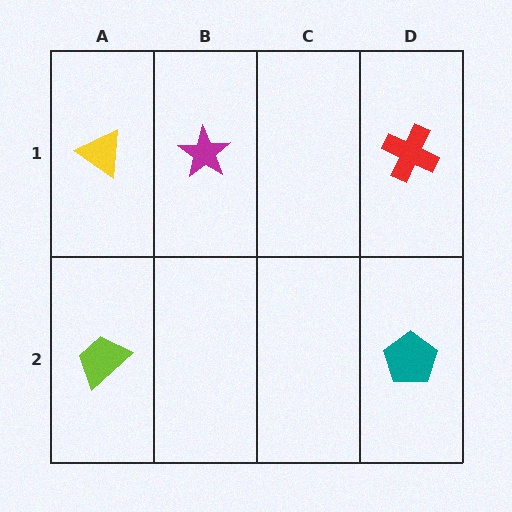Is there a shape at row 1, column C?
No, that cell is empty.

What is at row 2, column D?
A teal pentagon.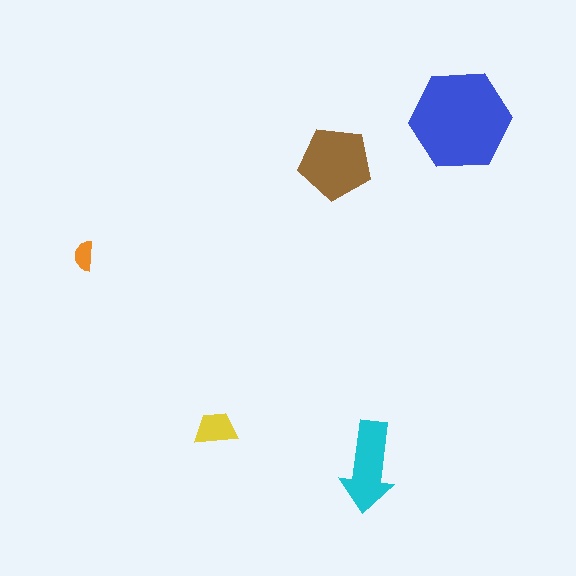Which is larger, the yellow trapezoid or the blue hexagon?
The blue hexagon.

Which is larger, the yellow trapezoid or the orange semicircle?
The yellow trapezoid.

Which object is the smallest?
The orange semicircle.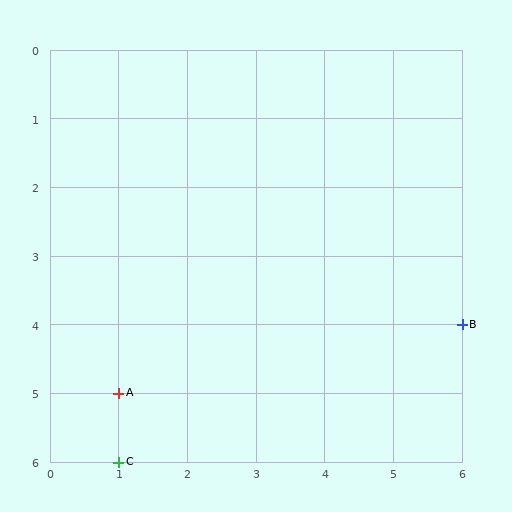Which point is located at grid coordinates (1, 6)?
Point C is at (1, 6).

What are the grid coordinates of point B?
Point B is at grid coordinates (6, 4).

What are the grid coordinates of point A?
Point A is at grid coordinates (1, 5).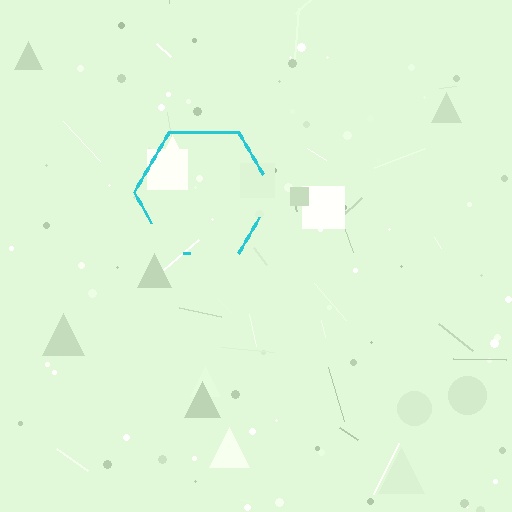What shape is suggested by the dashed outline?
The dashed outline suggests a hexagon.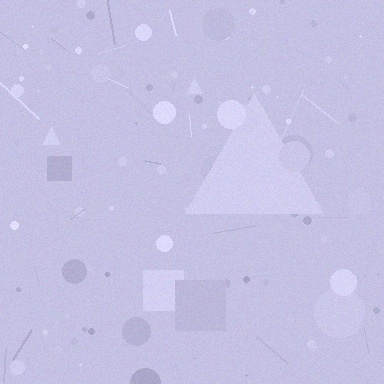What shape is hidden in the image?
A triangle is hidden in the image.